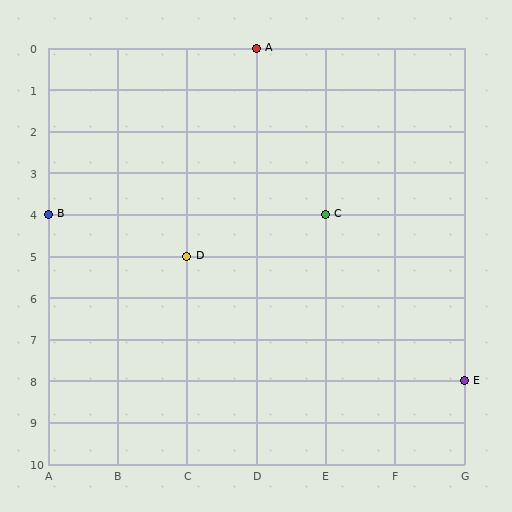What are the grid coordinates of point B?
Point B is at grid coordinates (A, 4).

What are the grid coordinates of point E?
Point E is at grid coordinates (G, 8).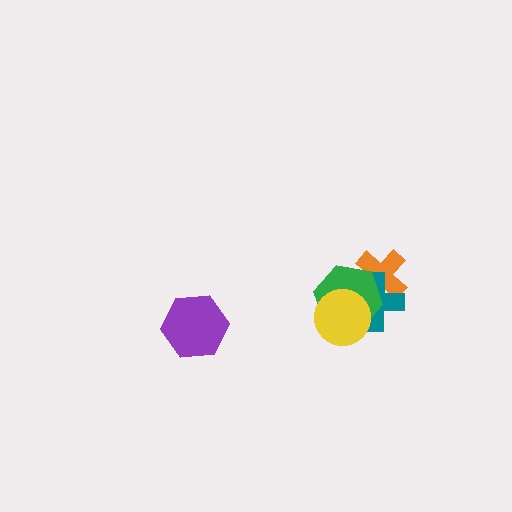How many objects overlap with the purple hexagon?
0 objects overlap with the purple hexagon.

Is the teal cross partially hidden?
Yes, it is partially covered by another shape.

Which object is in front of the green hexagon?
The yellow circle is in front of the green hexagon.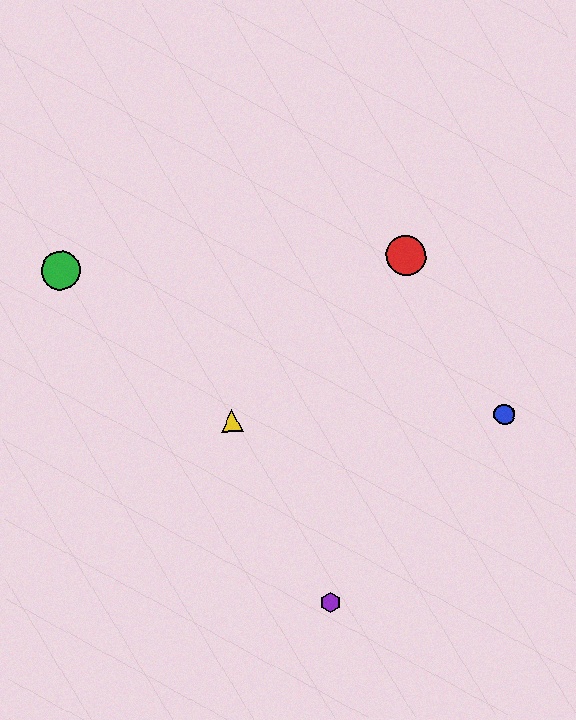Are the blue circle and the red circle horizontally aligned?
No, the blue circle is at y≈414 and the red circle is at y≈255.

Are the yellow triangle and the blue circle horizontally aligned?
Yes, both are at y≈421.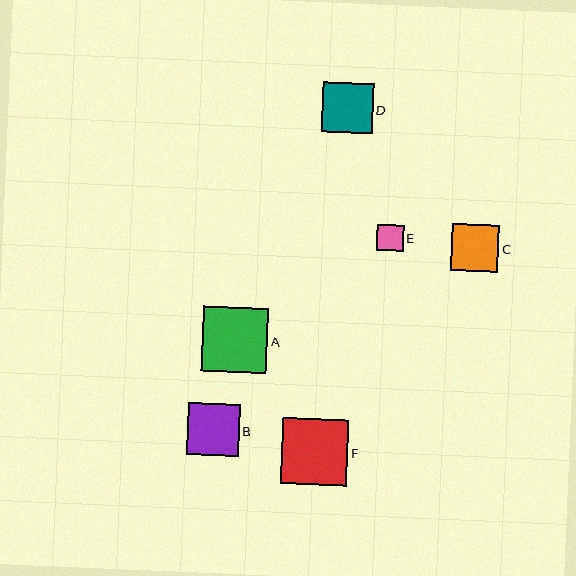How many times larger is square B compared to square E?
Square B is approximately 2.0 times the size of square E.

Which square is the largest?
Square F is the largest with a size of approximately 66 pixels.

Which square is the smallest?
Square E is the smallest with a size of approximately 26 pixels.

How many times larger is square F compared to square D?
Square F is approximately 1.3 times the size of square D.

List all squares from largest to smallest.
From largest to smallest: F, A, B, D, C, E.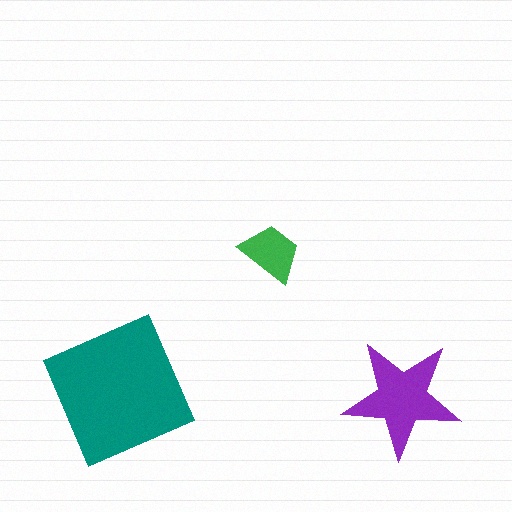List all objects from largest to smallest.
The teal square, the purple star, the green trapezoid.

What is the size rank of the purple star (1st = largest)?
2nd.